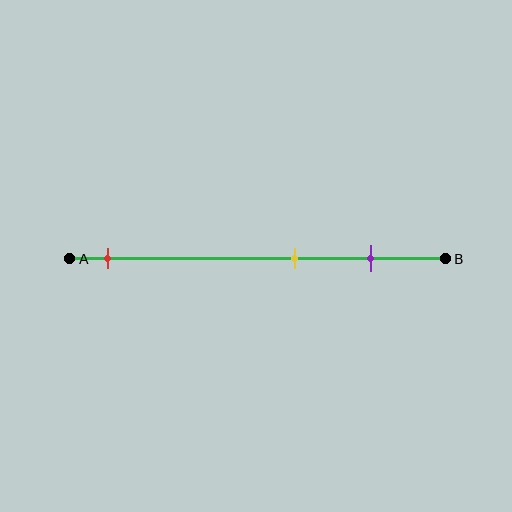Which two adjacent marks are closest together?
The yellow and purple marks are the closest adjacent pair.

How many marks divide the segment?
There are 3 marks dividing the segment.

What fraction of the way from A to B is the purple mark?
The purple mark is approximately 80% (0.8) of the way from A to B.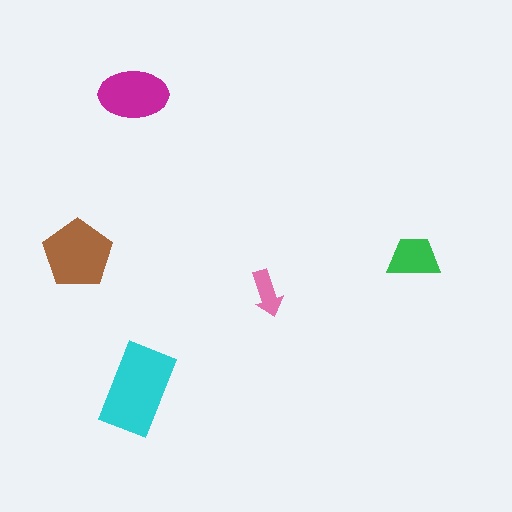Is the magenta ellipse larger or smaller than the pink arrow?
Larger.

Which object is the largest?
The cyan rectangle.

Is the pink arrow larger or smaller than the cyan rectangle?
Smaller.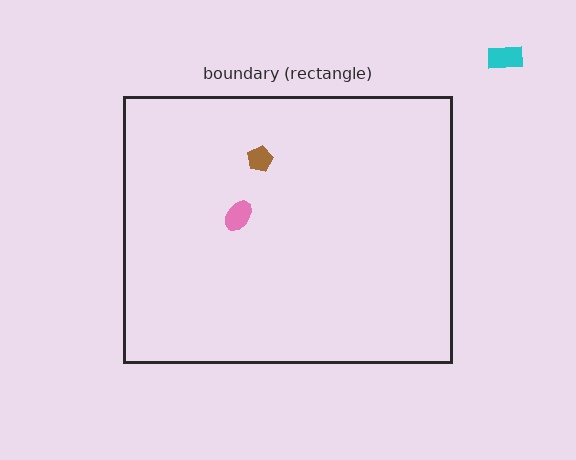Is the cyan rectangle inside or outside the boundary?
Outside.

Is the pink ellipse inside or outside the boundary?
Inside.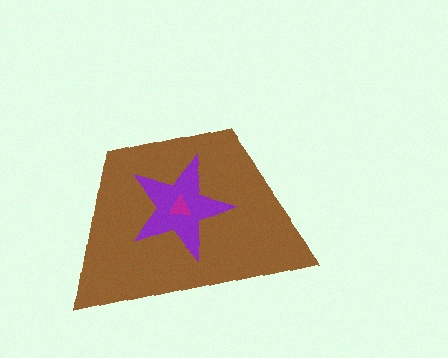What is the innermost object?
The magenta triangle.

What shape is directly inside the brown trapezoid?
The purple star.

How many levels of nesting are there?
3.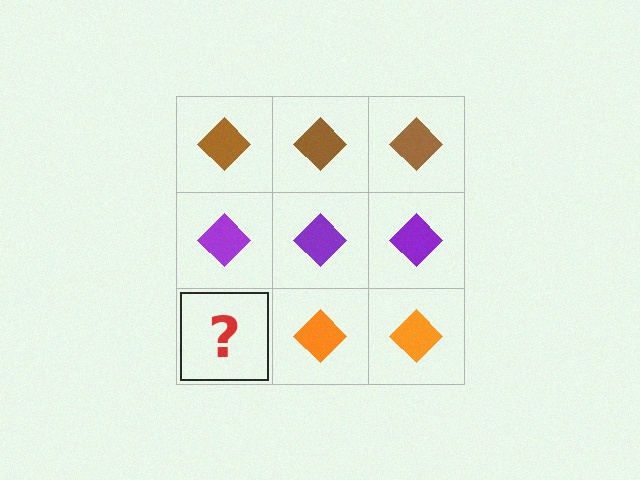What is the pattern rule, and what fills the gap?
The rule is that each row has a consistent color. The gap should be filled with an orange diamond.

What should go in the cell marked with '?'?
The missing cell should contain an orange diamond.